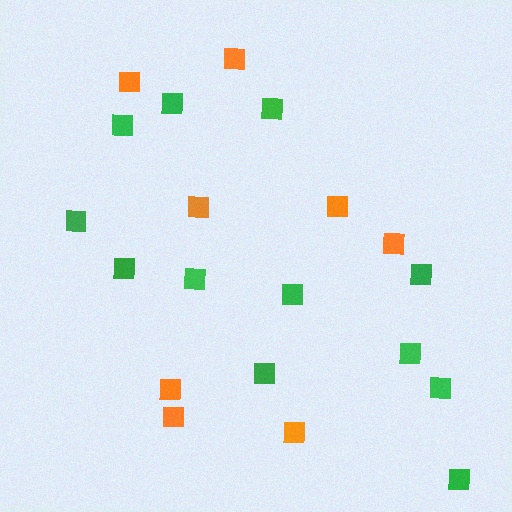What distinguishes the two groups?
There are 2 groups: one group of green squares (12) and one group of orange squares (8).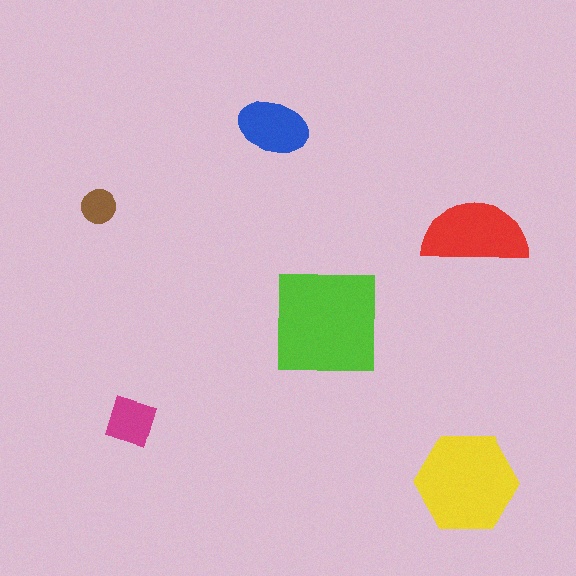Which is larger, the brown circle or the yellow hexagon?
The yellow hexagon.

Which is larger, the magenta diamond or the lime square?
The lime square.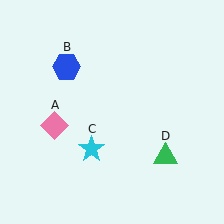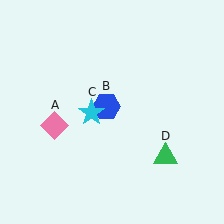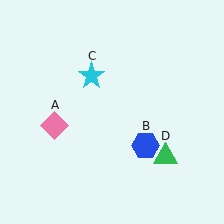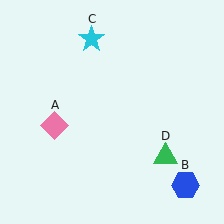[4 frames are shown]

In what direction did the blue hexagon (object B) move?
The blue hexagon (object B) moved down and to the right.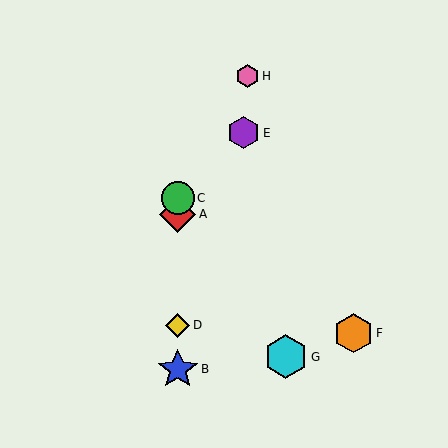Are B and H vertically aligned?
No, B is at x≈178 and H is at x≈247.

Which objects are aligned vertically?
Objects A, B, C, D are aligned vertically.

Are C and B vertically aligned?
Yes, both are at x≈178.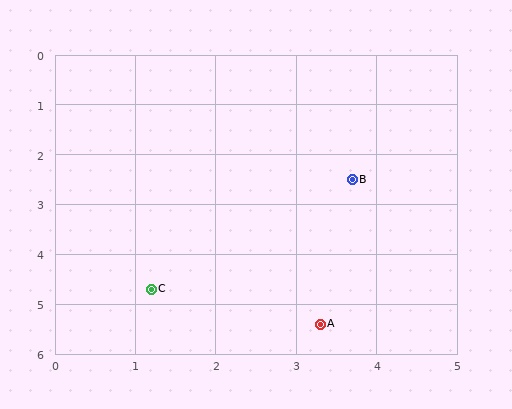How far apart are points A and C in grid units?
Points A and C are about 2.2 grid units apart.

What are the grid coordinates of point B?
Point B is at approximately (3.7, 2.5).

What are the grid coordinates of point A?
Point A is at approximately (3.3, 5.4).